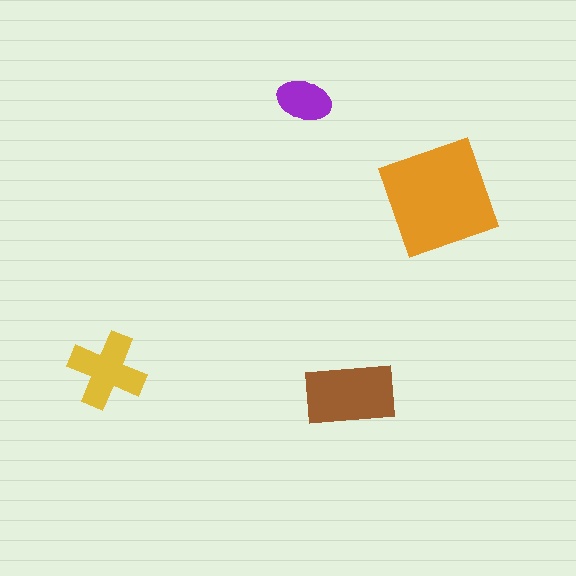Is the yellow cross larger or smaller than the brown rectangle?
Smaller.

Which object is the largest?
The orange square.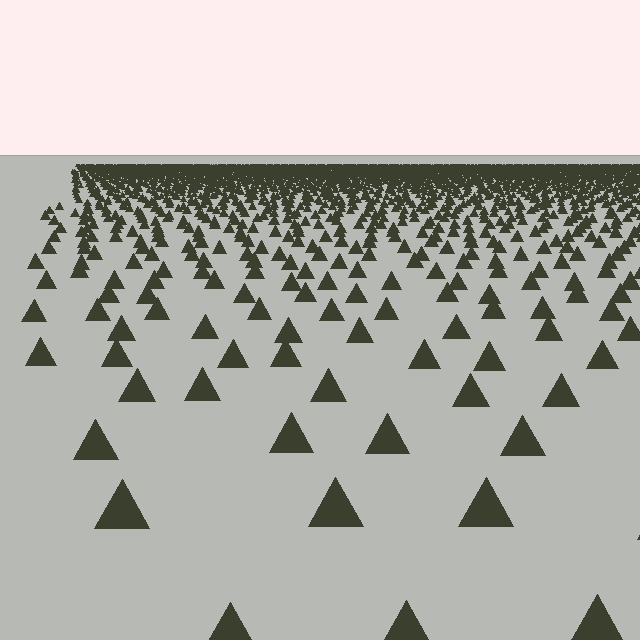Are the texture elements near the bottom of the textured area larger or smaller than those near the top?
Larger. Near the bottom, elements are closer to the viewer and appear at a bigger on-screen size.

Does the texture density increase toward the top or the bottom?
Density increases toward the top.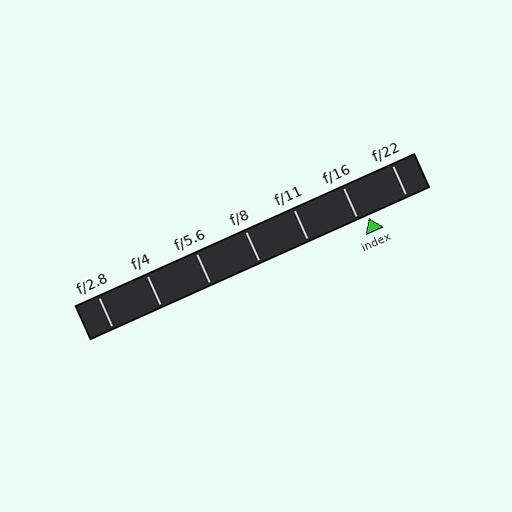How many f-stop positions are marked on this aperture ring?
There are 7 f-stop positions marked.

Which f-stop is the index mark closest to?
The index mark is closest to f/16.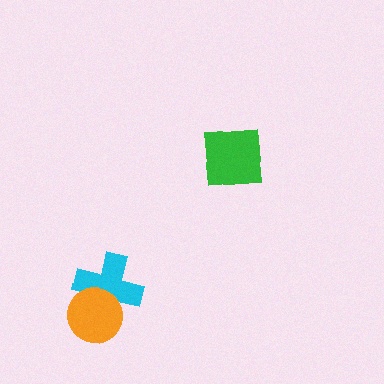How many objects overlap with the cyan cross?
1 object overlaps with the cyan cross.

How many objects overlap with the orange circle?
1 object overlaps with the orange circle.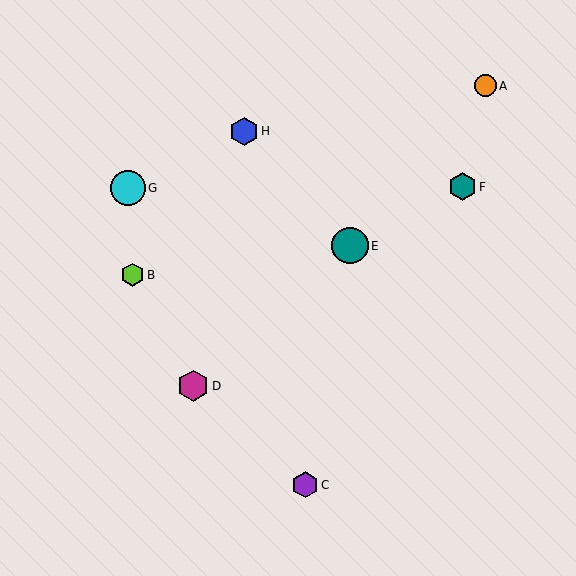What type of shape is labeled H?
Shape H is a blue hexagon.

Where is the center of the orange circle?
The center of the orange circle is at (485, 86).